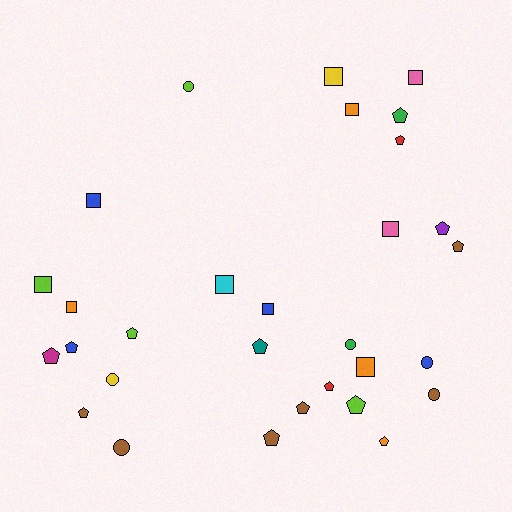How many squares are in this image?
There are 10 squares.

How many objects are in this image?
There are 30 objects.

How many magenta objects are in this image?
There is 1 magenta object.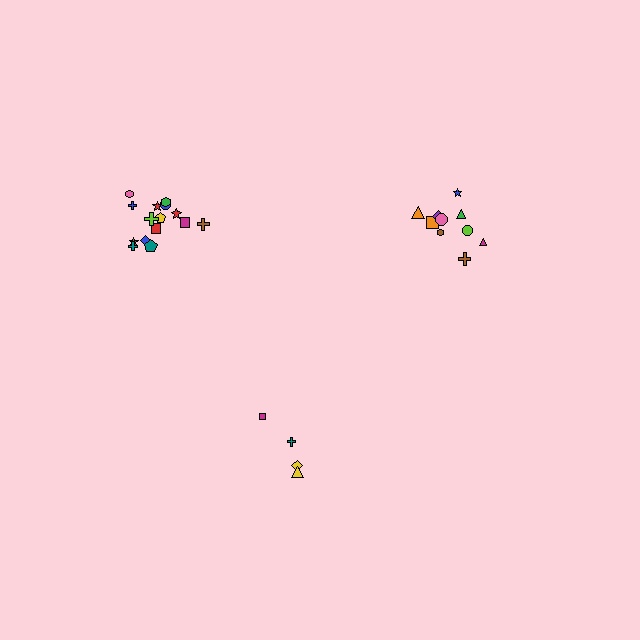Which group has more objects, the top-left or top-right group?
The top-left group.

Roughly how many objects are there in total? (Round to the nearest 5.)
Roughly 30 objects in total.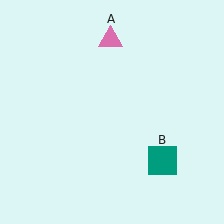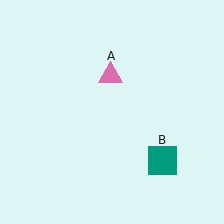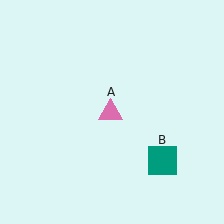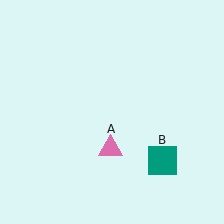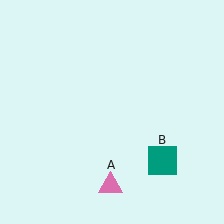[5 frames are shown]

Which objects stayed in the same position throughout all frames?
Teal square (object B) remained stationary.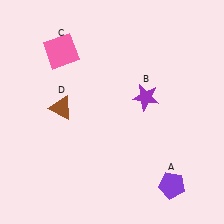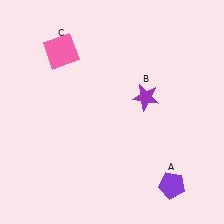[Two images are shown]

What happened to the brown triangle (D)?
The brown triangle (D) was removed in Image 2. It was in the top-left area of Image 1.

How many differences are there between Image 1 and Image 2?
There is 1 difference between the two images.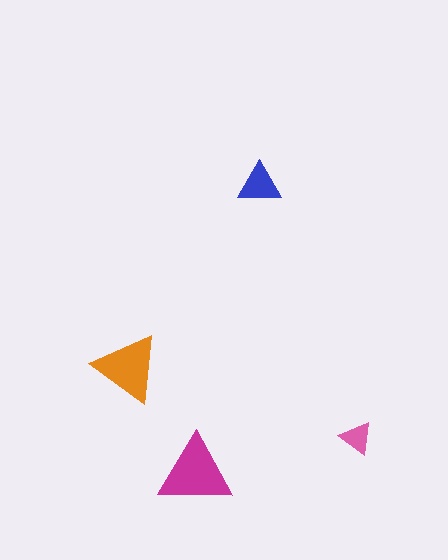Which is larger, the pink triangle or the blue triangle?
The blue one.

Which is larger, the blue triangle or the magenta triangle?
The magenta one.